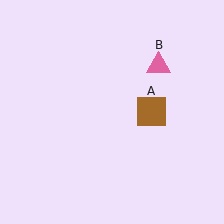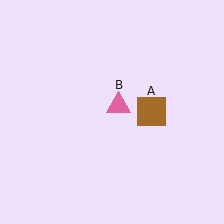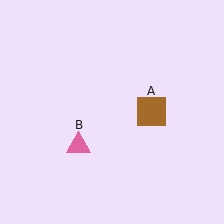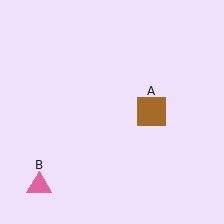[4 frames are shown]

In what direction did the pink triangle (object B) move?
The pink triangle (object B) moved down and to the left.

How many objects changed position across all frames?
1 object changed position: pink triangle (object B).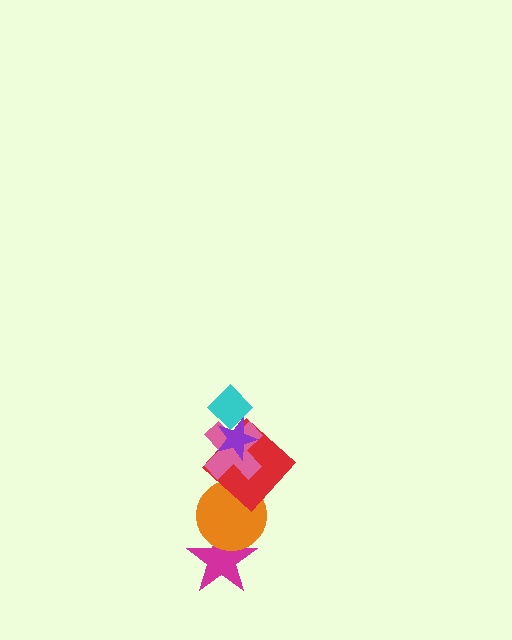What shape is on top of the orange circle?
The red diamond is on top of the orange circle.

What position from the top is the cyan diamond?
The cyan diamond is 1st from the top.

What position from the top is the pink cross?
The pink cross is 3rd from the top.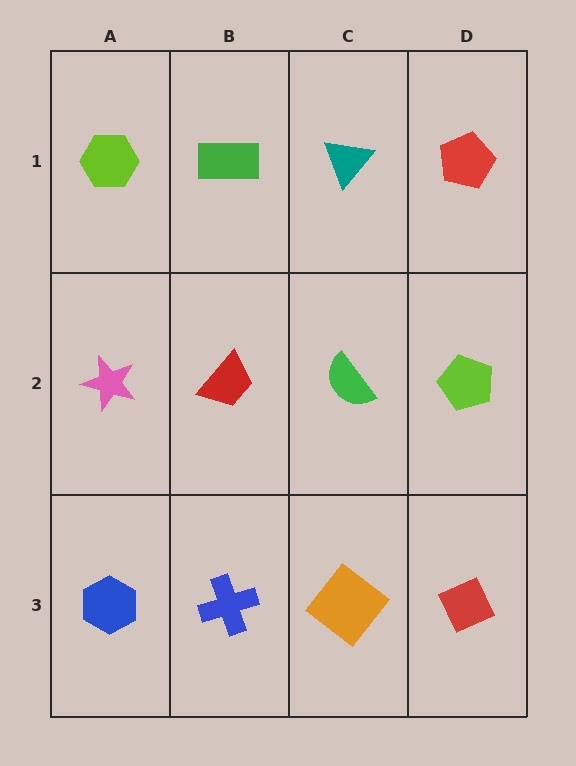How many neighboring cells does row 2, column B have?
4.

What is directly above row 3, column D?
A lime pentagon.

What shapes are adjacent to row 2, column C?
A teal triangle (row 1, column C), an orange diamond (row 3, column C), a red trapezoid (row 2, column B), a lime pentagon (row 2, column D).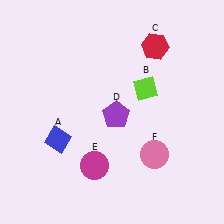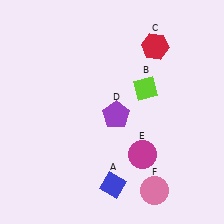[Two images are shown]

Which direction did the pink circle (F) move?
The pink circle (F) moved down.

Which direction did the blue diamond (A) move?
The blue diamond (A) moved right.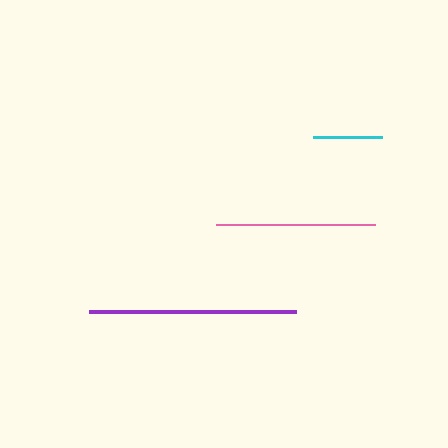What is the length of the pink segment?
The pink segment is approximately 159 pixels long.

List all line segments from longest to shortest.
From longest to shortest: purple, pink, cyan.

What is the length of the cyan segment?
The cyan segment is approximately 69 pixels long.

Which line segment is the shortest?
The cyan line is the shortest at approximately 69 pixels.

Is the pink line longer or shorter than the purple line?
The purple line is longer than the pink line.